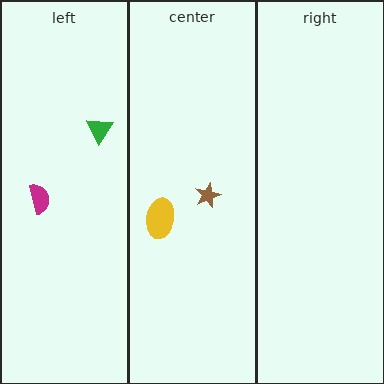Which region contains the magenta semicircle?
The left region.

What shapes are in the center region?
The yellow ellipse, the brown star.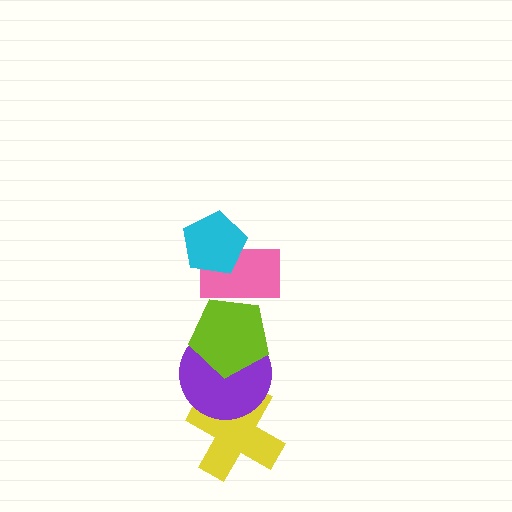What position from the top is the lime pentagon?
The lime pentagon is 3rd from the top.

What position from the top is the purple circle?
The purple circle is 4th from the top.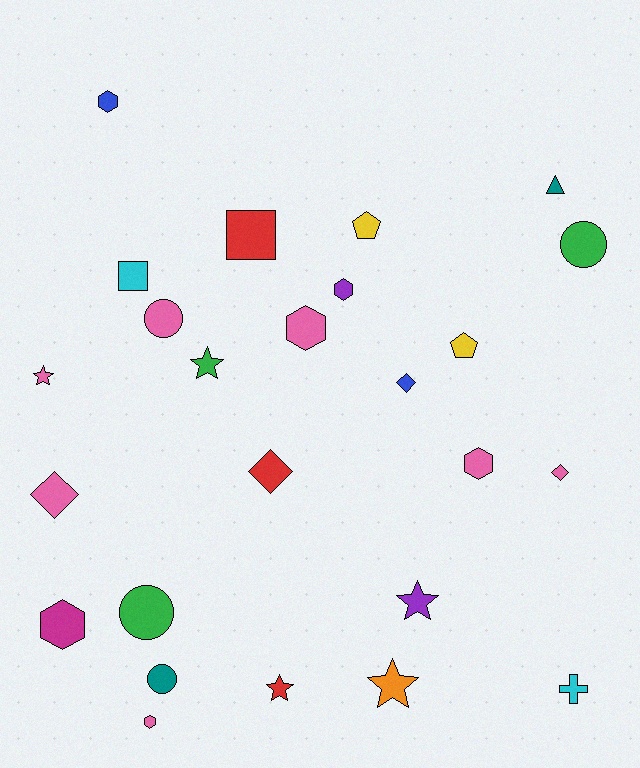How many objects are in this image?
There are 25 objects.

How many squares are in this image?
There are 2 squares.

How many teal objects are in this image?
There are 2 teal objects.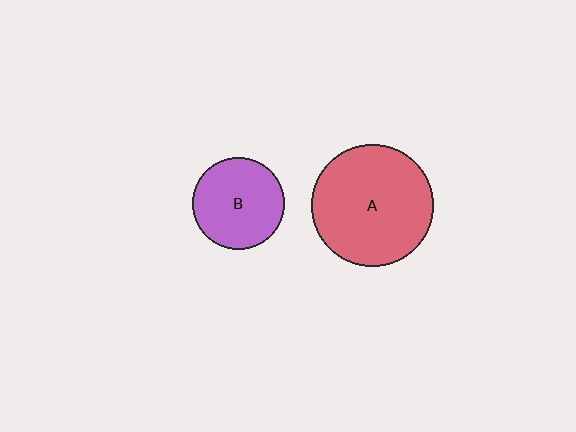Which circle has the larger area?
Circle A (red).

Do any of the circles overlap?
No, none of the circles overlap.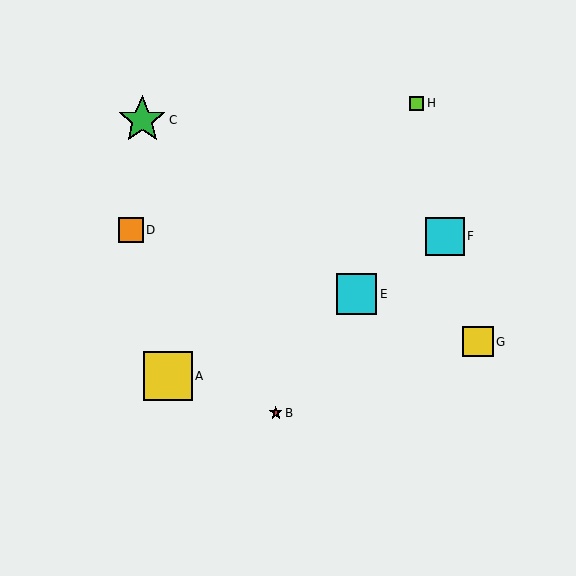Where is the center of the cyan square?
The center of the cyan square is at (445, 236).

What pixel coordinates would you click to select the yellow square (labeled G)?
Click at (478, 342) to select the yellow square G.